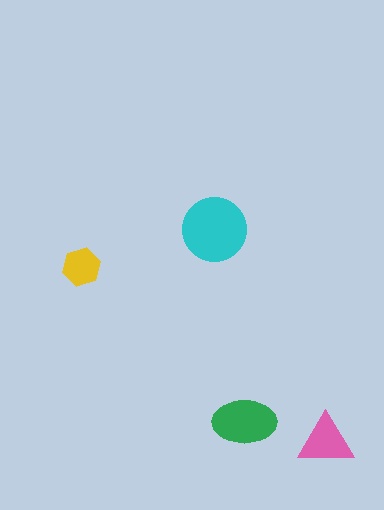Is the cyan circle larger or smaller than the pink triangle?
Larger.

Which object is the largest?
The cyan circle.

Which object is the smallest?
The yellow hexagon.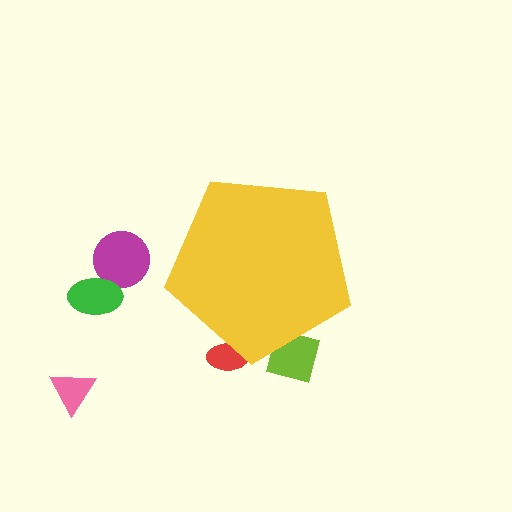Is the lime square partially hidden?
Yes, the lime square is partially hidden behind the yellow pentagon.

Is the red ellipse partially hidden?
Yes, the red ellipse is partially hidden behind the yellow pentagon.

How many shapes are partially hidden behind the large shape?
2 shapes are partially hidden.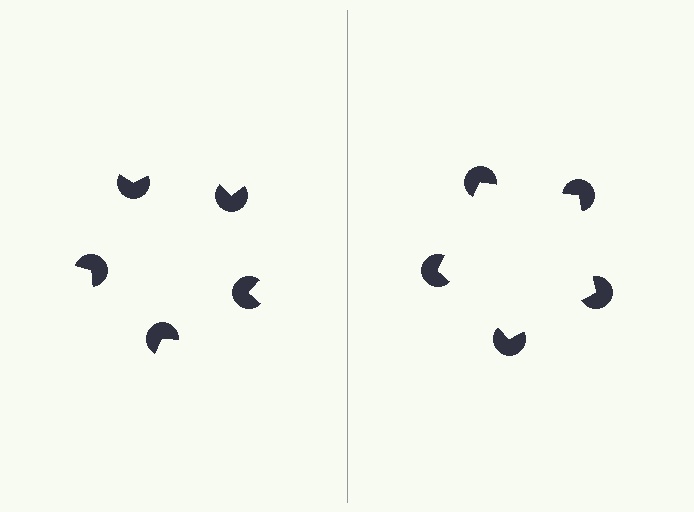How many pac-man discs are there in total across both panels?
10 — 5 on each side.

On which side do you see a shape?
An illusory pentagon appears on the right side. On the left side the wedge cuts are rotated, so no coherent shape forms.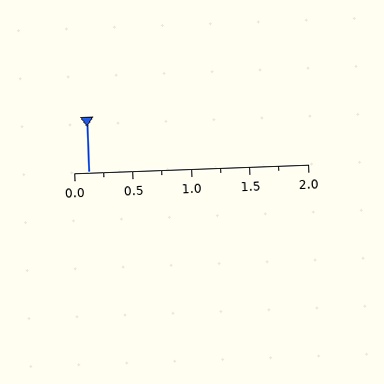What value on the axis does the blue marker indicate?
The marker indicates approximately 0.12.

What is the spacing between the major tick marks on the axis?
The major ticks are spaced 0.5 apart.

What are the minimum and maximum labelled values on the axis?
The axis runs from 0.0 to 2.0.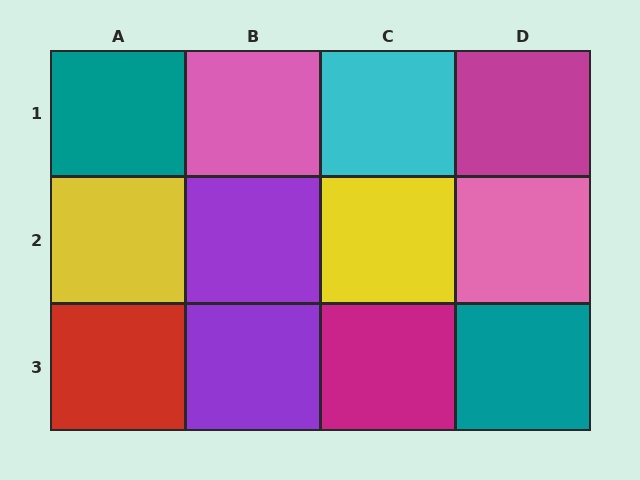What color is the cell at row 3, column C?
Magenta.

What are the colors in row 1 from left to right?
Teal, pink, cyan, magenta.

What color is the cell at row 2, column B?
Purple.